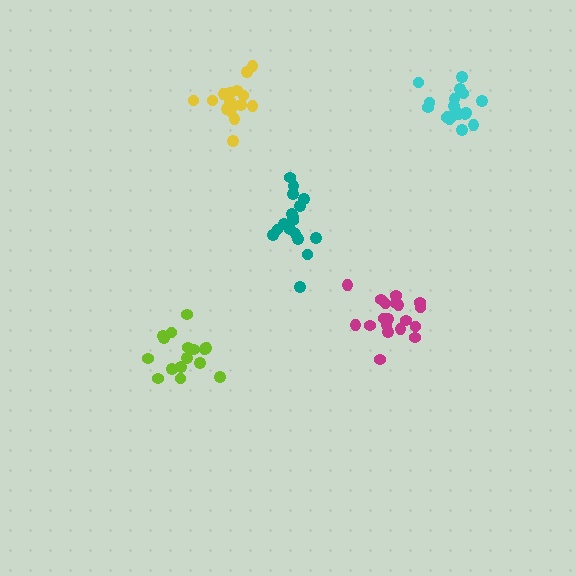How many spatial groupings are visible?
There are 5 spatial groupings.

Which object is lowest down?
The lime cluster is bottommost.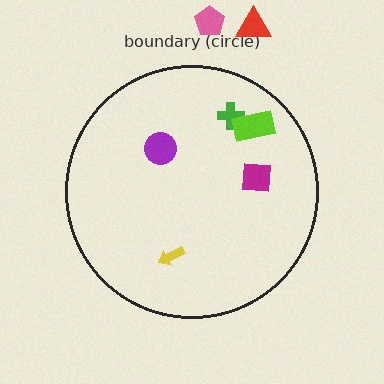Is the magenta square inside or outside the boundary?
Inside.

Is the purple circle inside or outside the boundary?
Inside.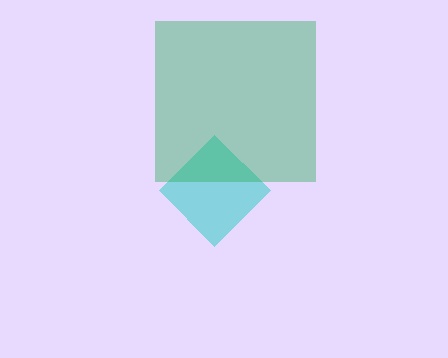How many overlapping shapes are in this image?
There are 2 overlapping shapes in the image.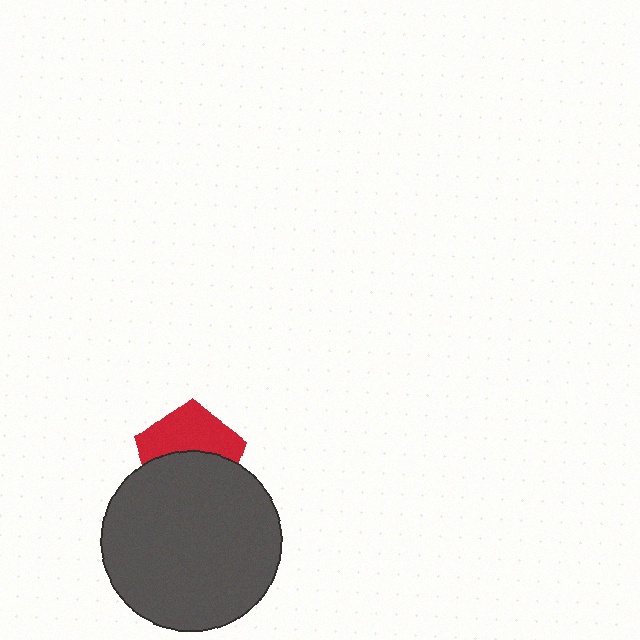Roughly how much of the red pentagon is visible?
About half of it is visible (roughly 48%).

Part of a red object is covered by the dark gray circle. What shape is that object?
It is a pentagon.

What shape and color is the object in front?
The object in front is a dark gray circle.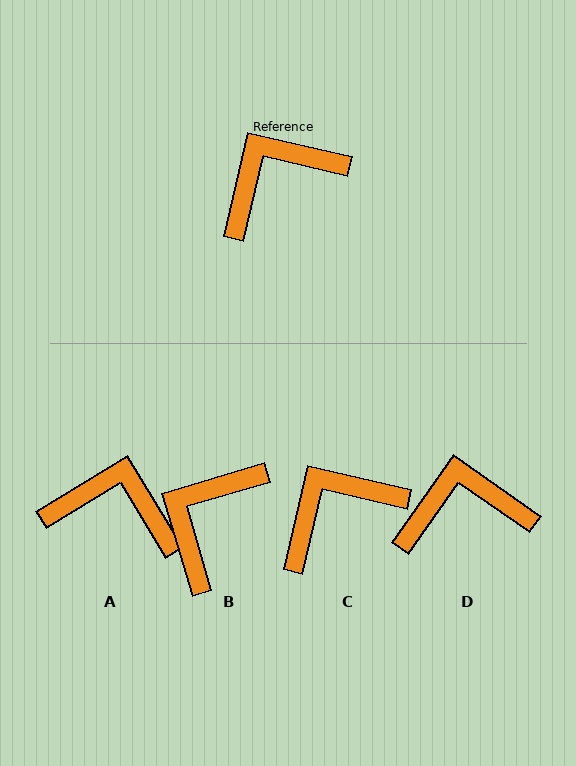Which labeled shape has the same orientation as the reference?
C.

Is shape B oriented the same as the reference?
No, it is off by about 29 degrees.